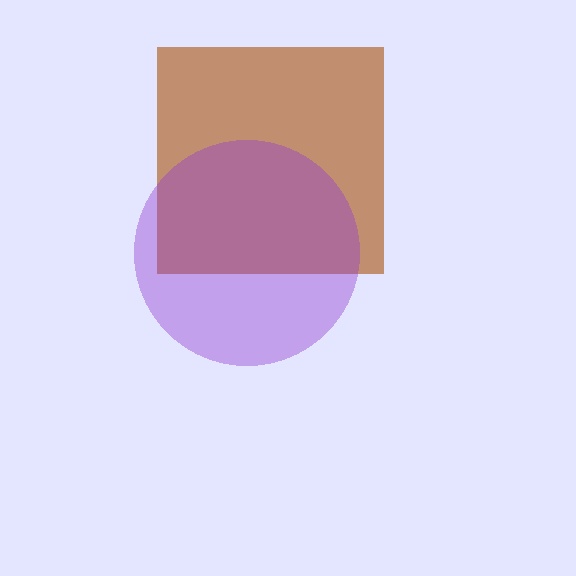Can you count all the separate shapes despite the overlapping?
Yes, there are 2 separate shapes.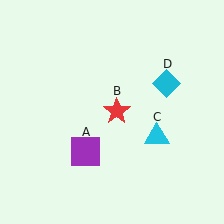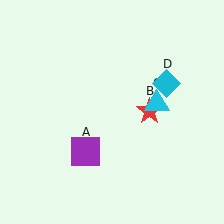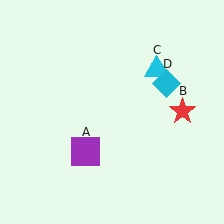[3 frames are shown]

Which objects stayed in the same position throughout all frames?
Purple square (object A) and cyan diamond (object D) remained stationary.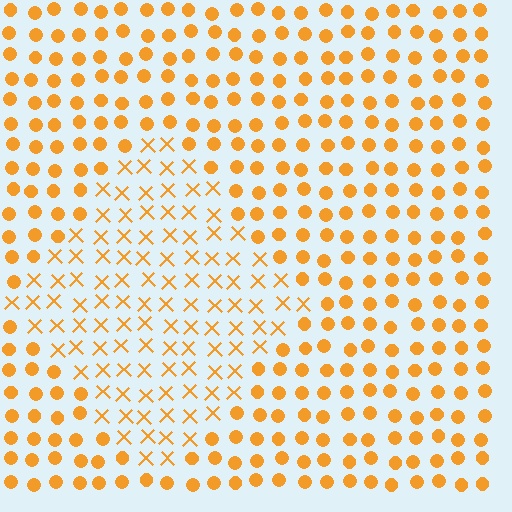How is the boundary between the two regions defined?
The boundary is defined by a change in element shape: X marks inside vs. circles outside. All elements share the same color and spacing.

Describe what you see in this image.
The image is filled with small orange elements arranged in a uniform grid. A diamond-shaped region contains X marks, while the surrounding area contains circles. The boundary is defined purely by the change in element shape.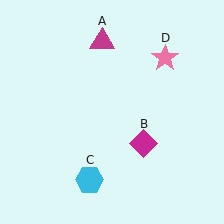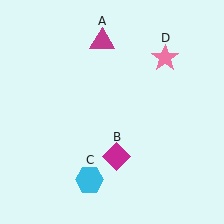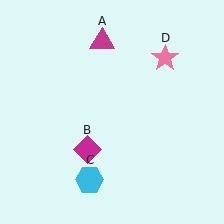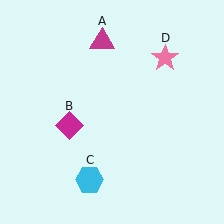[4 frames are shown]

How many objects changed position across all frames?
1 object changed position: magenta diamond (object B).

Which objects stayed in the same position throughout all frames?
Magenta triangle (object A) and cyan hexagon (object C) and pink star (object D) remained stationary.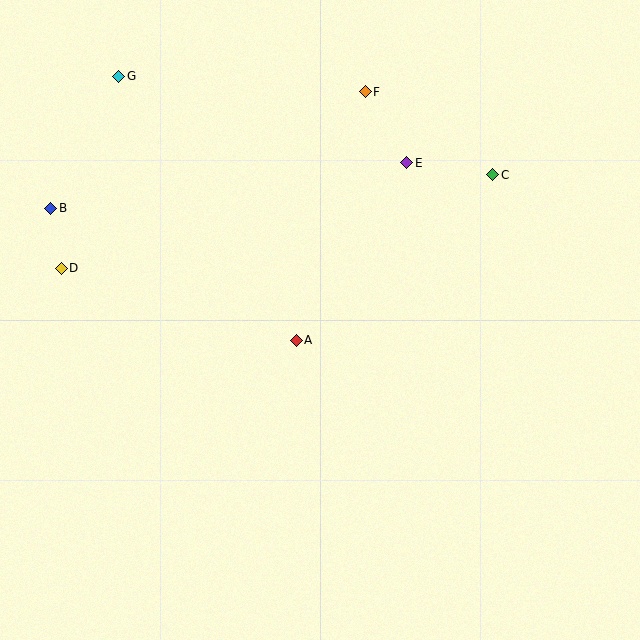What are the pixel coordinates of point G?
Point G is at (119, 76).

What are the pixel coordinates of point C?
Point C is at (493, 175).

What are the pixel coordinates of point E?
Point E is at (407, 163).